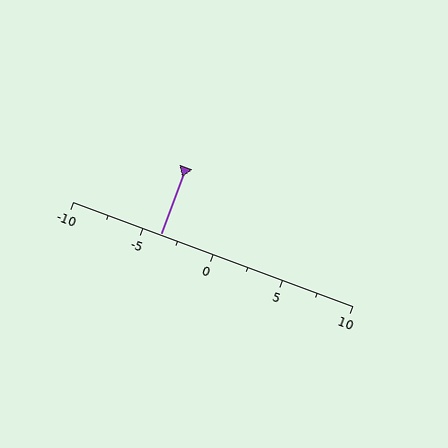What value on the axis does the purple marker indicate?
The marker indicates approximately -3.8.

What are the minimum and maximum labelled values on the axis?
The axis runs from -10 to 10.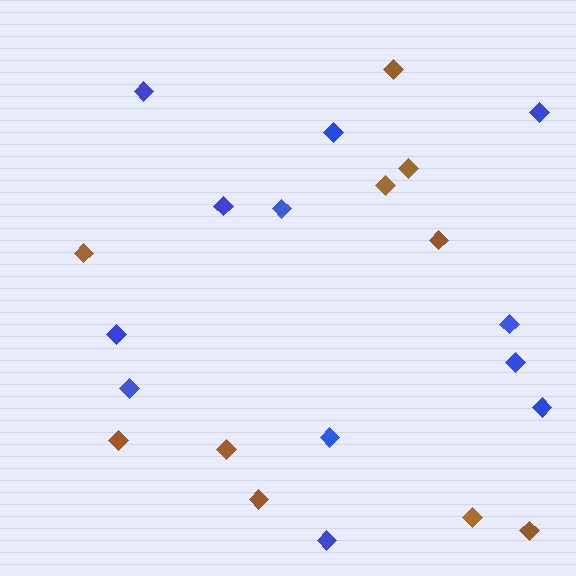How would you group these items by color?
There are 2 groups: one group of blue diamonds (12) and one group of brown diamonds (10).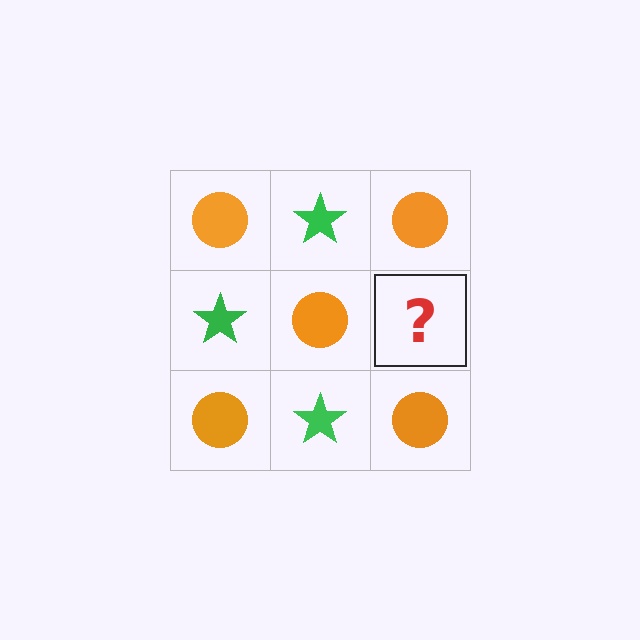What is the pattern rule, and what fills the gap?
The rule is that it alternates orange circle and green star in a checkerboard pattern. The gap should be filled with a green star.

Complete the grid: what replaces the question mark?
The question mark should be replaced with a green star.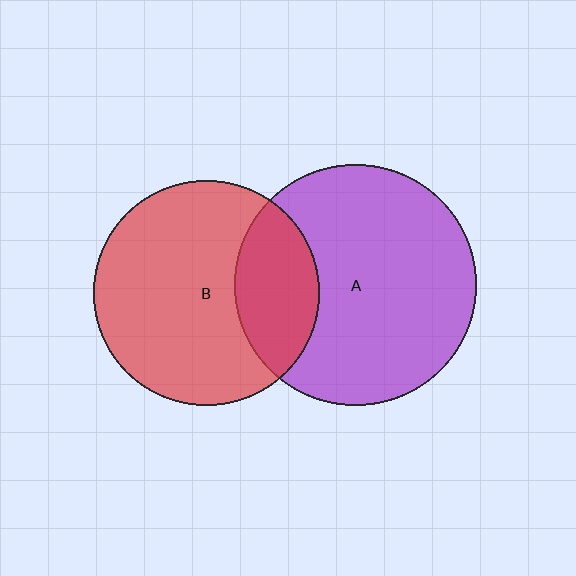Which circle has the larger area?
Circle A (purple).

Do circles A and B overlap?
Yes.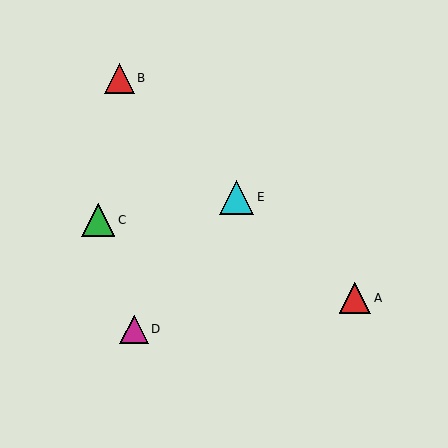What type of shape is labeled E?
Shape E is a cyan triangle.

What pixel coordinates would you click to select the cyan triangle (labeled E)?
Click at (237, 197) to select the cyan triangle E.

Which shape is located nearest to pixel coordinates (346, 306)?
The red triangle (labeled A) at (355, 298) is nearest to that location.